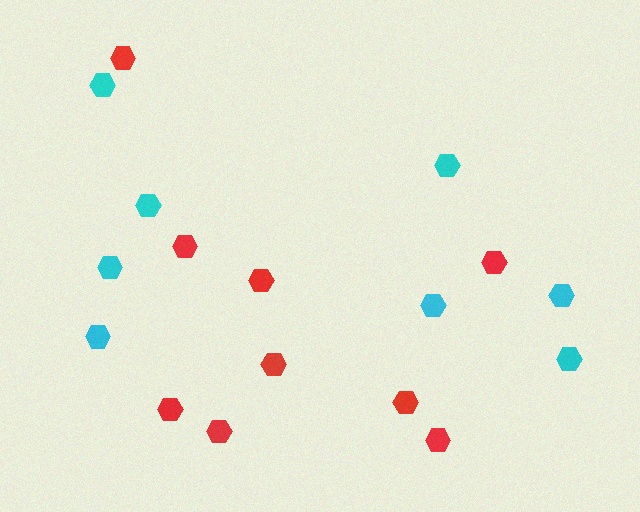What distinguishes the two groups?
There are 2 groups: one group of red hexagons (9) and one group of cyan hexagons (8).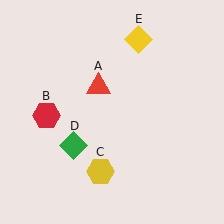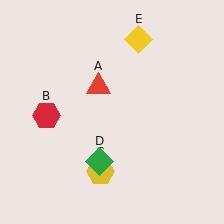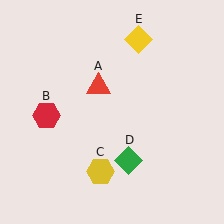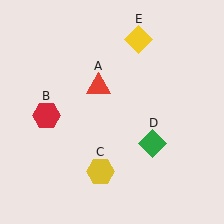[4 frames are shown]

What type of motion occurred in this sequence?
The green diamond (object D) rotated counterclockwise around the center of the scene.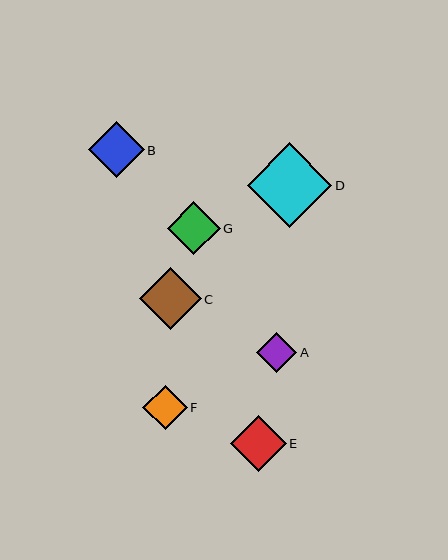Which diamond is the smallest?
Diamond A is the smallest with a size of approximately 40 pixels.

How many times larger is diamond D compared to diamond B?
Diamond D is approximately 1.5 times the size of diamond B.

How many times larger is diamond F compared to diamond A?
Diamond F is approximately 1.1 times the size of diamond A.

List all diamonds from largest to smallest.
From largest to smallest: D, C, B, E, G, F, A.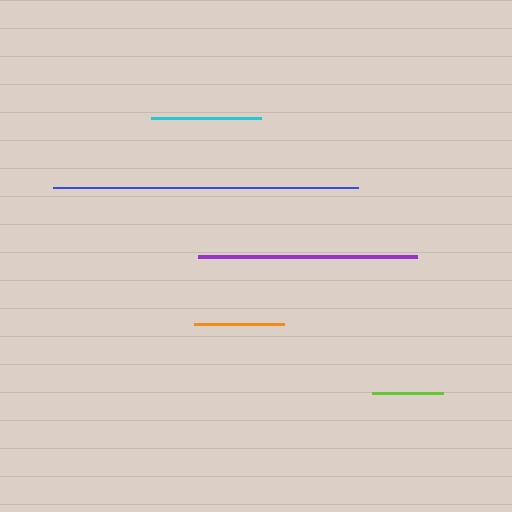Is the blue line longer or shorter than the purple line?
The blue line is longer than the purple line.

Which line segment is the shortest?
The lime line is the shortest at approximately 70 pixels.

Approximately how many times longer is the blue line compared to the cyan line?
The blue line is approximately 2.8 times the length of the cyan line.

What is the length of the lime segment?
The lime segment is approximately 70 pixels long.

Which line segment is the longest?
The blue line is the longest at approximately 305 pixels.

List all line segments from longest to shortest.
From longest to shortest: blue, purple, cyan, orange, lime.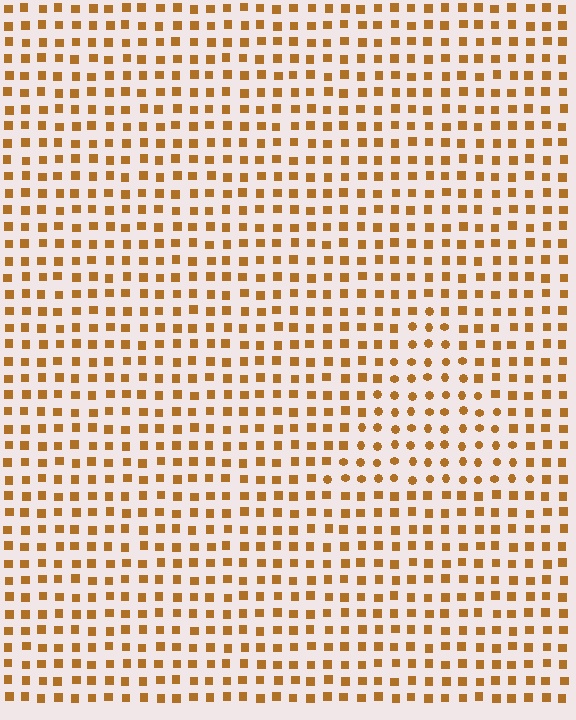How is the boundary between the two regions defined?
The boundary is defined by a change in element shape: circles inside vs. squares outside. All elements share the same color and spacing.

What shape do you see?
I see a triangle.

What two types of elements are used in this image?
The image uses circles inside the triangle region and squares outside it.